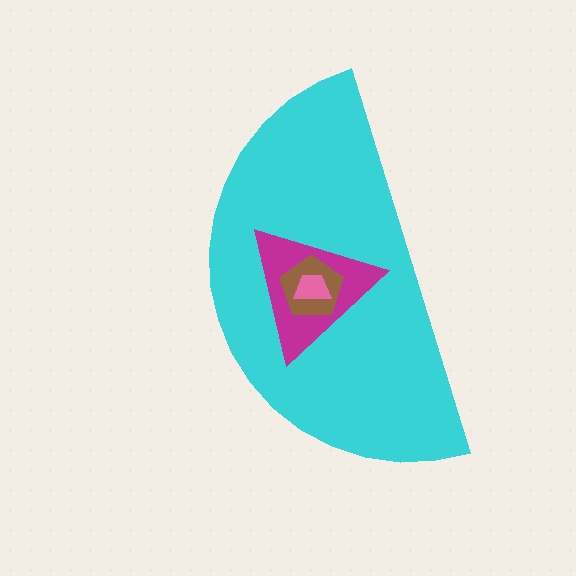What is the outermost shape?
The cyan semicircle.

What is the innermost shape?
The pink trapezoid.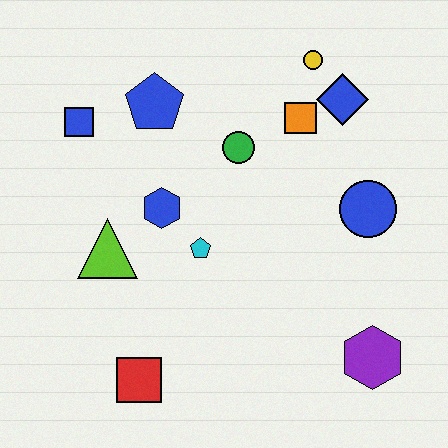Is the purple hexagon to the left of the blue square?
No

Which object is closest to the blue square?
The blue pentagon is closest to the blue square.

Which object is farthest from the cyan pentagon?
The yellow circle is farthest from the cyan pentagon.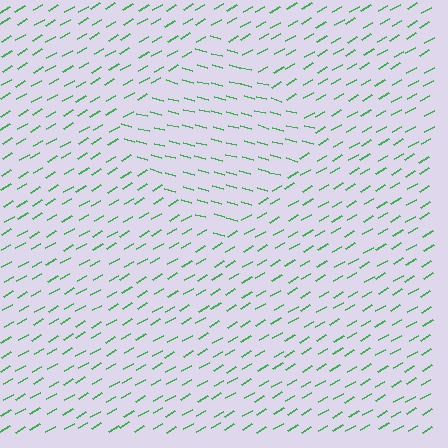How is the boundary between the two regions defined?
The boundary is defined purely by a change in line orientation (approximately 45 degrees difference). All lines are the same color and thickness.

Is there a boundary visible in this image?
Yes, there is a texture boundary formed by a change in line orientation.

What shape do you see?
I see a diamond.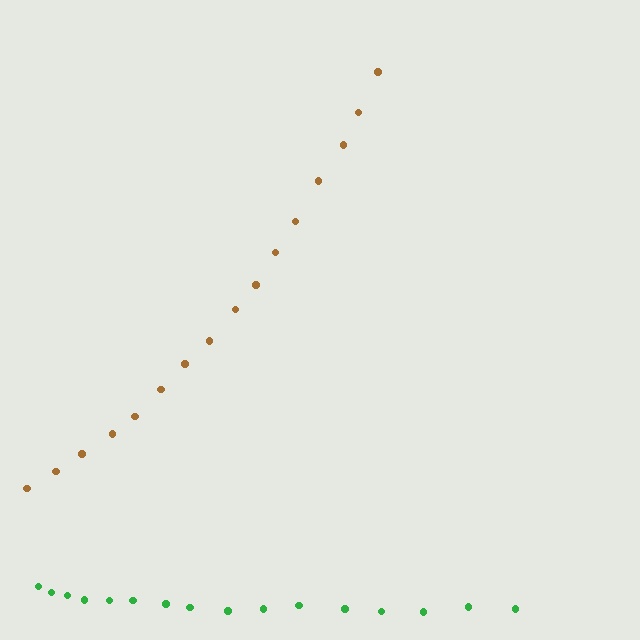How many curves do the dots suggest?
There are 2 distinct paths.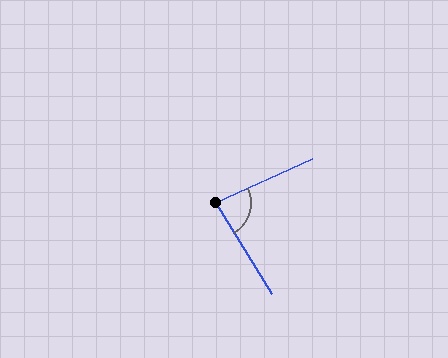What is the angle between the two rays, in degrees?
Approximately 83 degrees.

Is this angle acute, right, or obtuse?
It is acute.